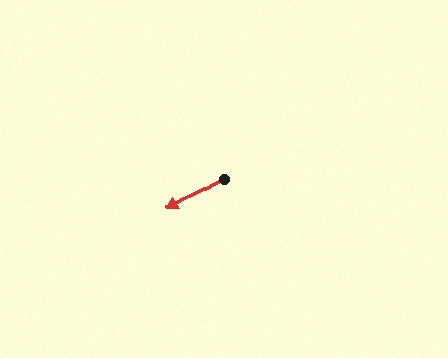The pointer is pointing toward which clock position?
Roughly 8 o'clock.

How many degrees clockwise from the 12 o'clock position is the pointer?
Approximately 242 degrees.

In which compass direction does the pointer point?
Southwest.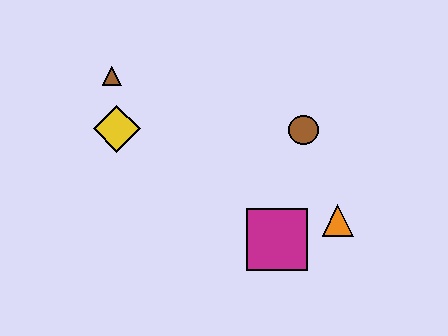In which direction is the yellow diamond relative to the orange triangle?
The yellow diamond is to the left of the orange triangle.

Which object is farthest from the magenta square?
The brown triangle is farthest from the magenta square.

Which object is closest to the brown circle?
The orange triangle is closest to the brown circle.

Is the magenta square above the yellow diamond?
No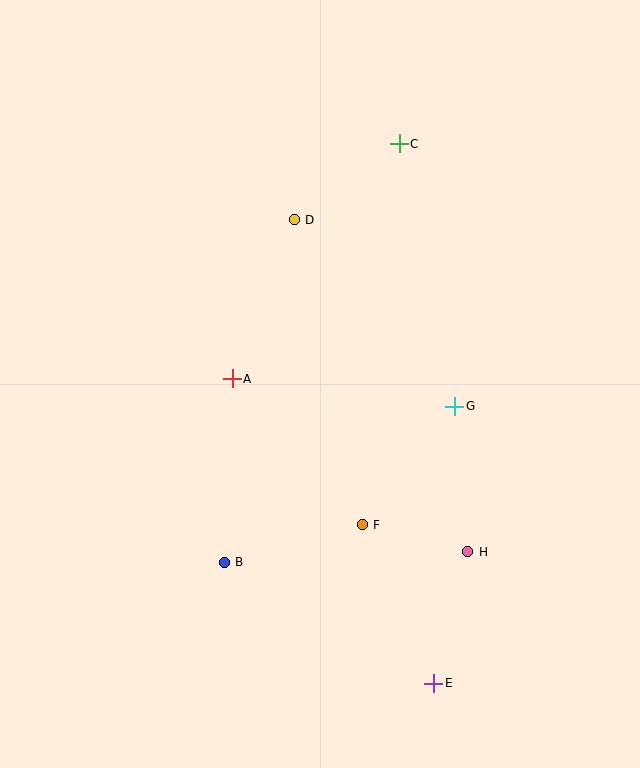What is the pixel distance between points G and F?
The distance between G and F is 150 pixels.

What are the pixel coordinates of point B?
Point B is at (224, 562).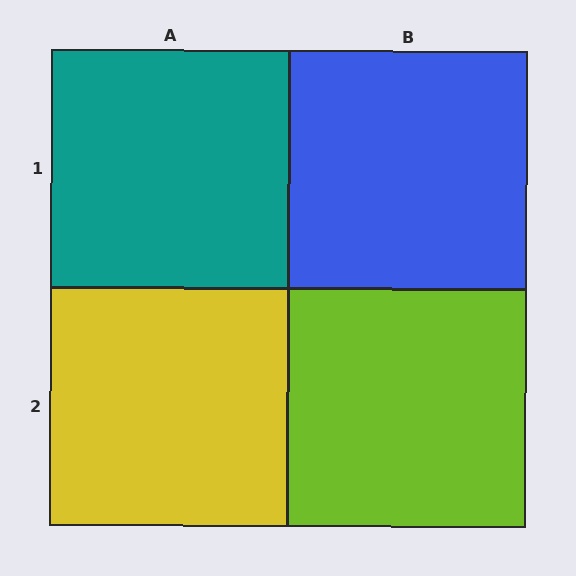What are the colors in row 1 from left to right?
Teal, blue.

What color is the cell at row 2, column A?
Yellow.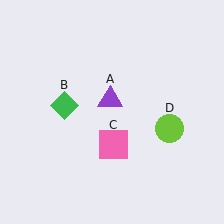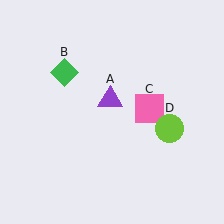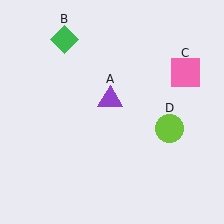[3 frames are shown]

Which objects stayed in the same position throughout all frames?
Purple triangle (object A) and lime circle (object D) remained stationary.